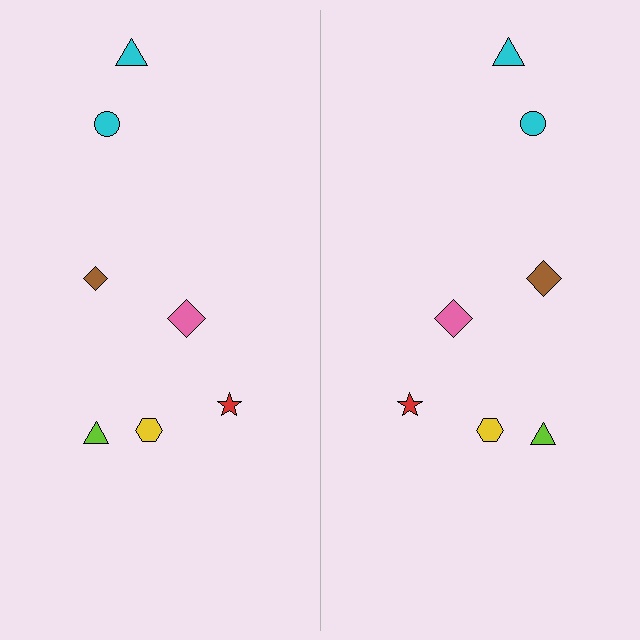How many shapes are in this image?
There are 14 shapes in this image.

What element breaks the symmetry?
The brown diamond on the right side has a different size than its mirror counterpart.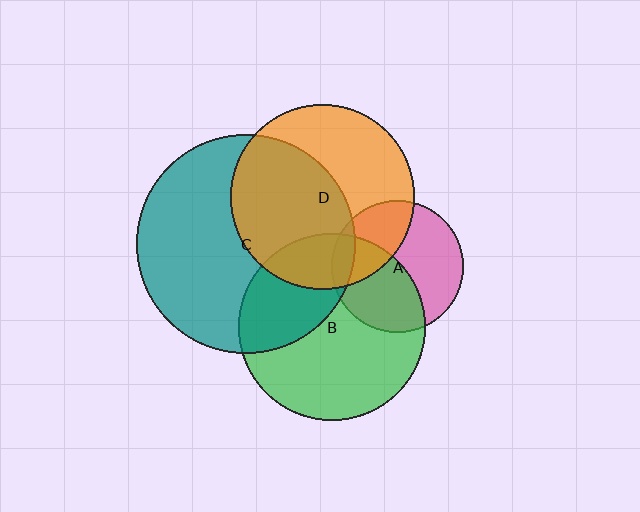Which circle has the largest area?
Circle C (teal).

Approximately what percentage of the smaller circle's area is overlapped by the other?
Approximately 10%.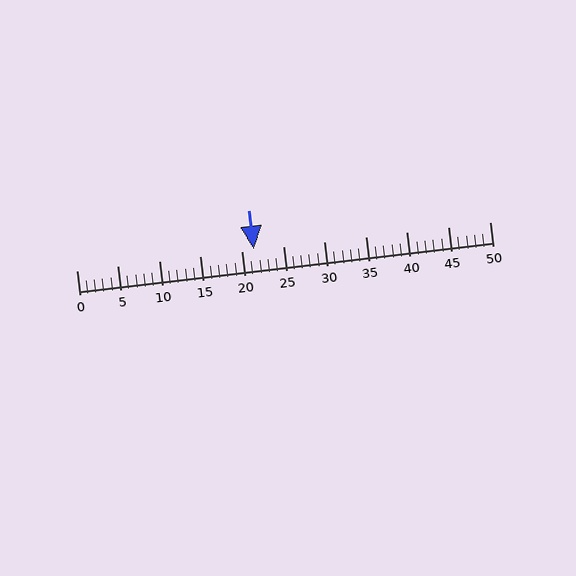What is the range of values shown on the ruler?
The ruler shows values from 0 to 50.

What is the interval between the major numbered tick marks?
The major tick marks are spaced 5 units apart.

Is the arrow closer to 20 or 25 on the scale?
The arrow is closer to 20.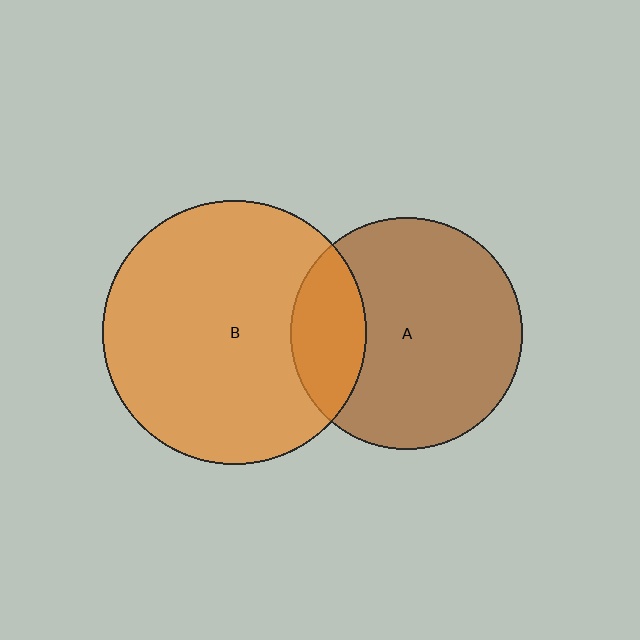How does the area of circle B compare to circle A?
Approximately 1.3 times.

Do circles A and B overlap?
Yes.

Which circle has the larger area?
Circle B (orange).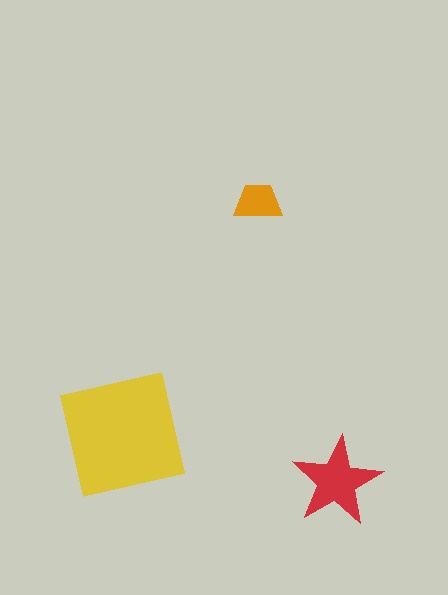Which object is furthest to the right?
The red star is rightmost.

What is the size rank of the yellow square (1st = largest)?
1st.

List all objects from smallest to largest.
The orange trapezoid, the red star, the yellow square.